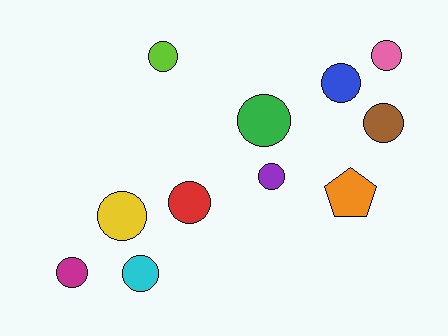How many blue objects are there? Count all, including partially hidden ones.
There is 1 blue object.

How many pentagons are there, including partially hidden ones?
There is 1 pentagon.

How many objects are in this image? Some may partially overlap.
There are 11 objects.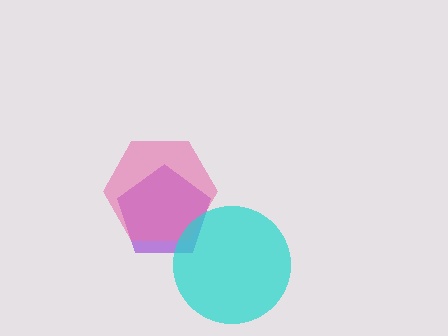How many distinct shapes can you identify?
There are 3 distinct shapes: a purple pentagon, a pink hexagon, a cyan circle.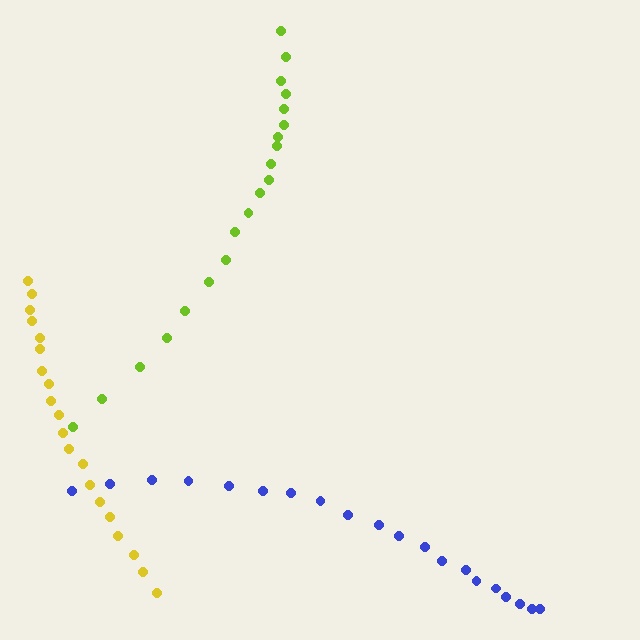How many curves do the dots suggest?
There are 3 distinct paths.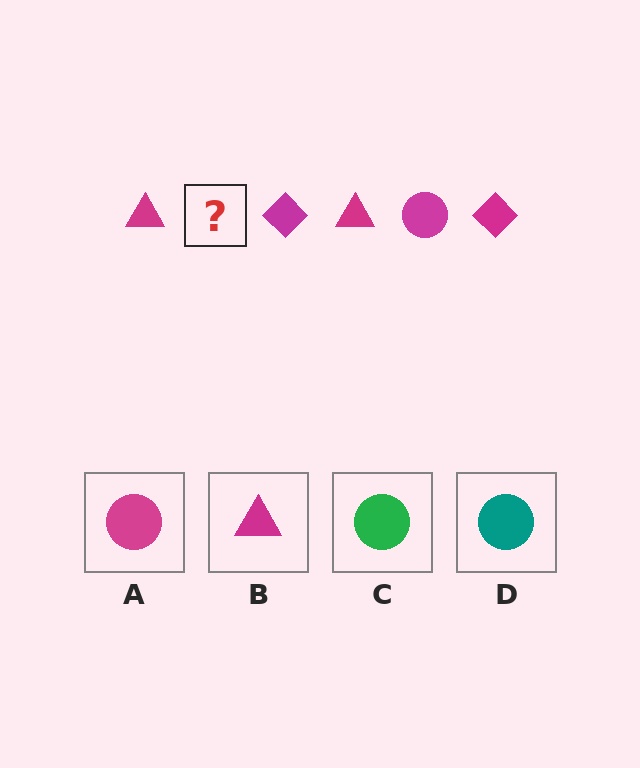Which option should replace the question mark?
Option A.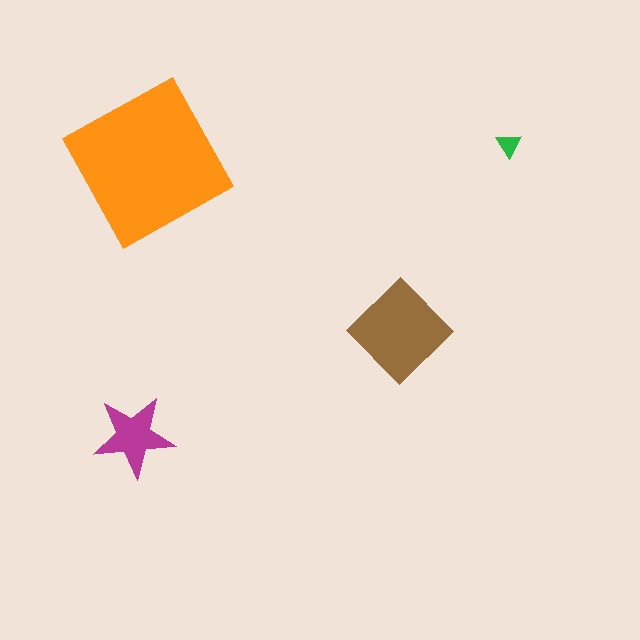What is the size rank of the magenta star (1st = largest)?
3rd.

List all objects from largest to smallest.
The orange square, the brown diamond, the magenta star, the green triangle.